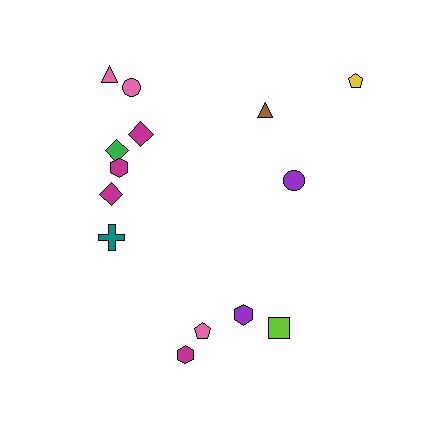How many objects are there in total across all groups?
There are 14 objects.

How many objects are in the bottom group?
There are 4 objects.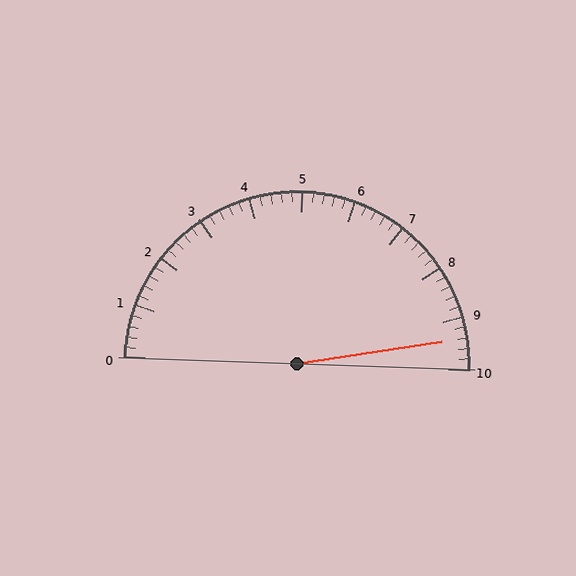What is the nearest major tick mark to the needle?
The nearest major tick mark is 9.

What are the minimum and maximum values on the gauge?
The gauge ranges from 0 to 10.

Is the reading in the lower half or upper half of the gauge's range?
The reading is in the upper half of the range (0 to 10).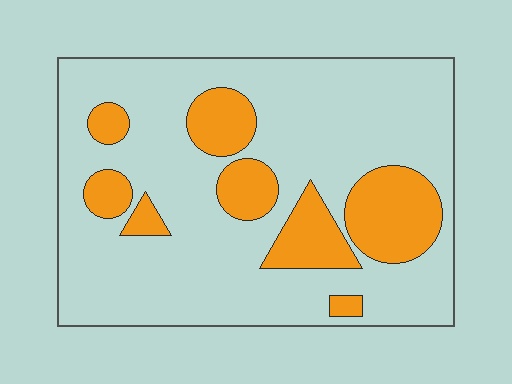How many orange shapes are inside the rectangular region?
8.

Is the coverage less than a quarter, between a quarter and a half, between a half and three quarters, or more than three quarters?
Less than a quarter.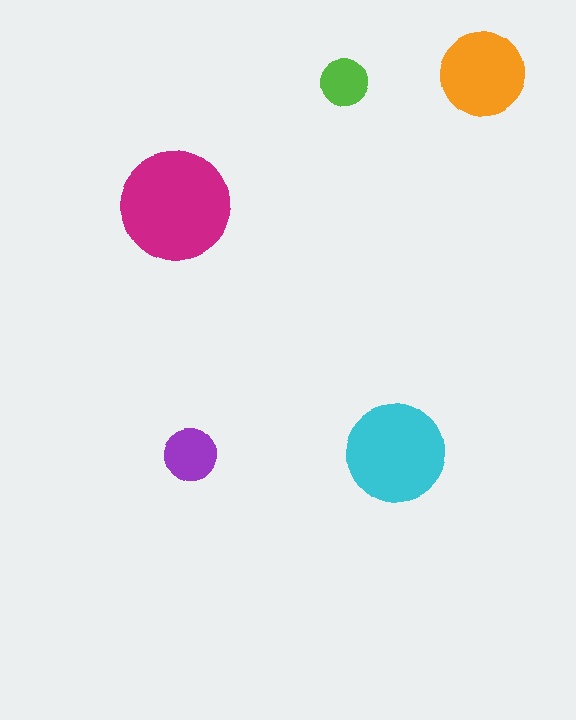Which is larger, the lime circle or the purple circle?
The purple one.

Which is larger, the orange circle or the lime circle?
The orange one.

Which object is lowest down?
The cyan circle is bottommost.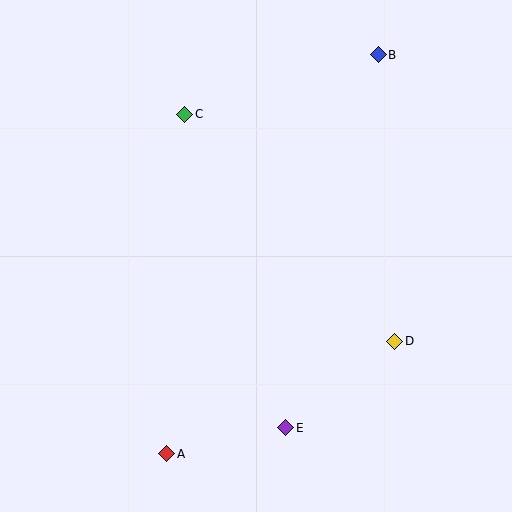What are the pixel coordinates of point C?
Point C is at (185, 114).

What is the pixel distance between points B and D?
The distance between B and D is 287 pixels.